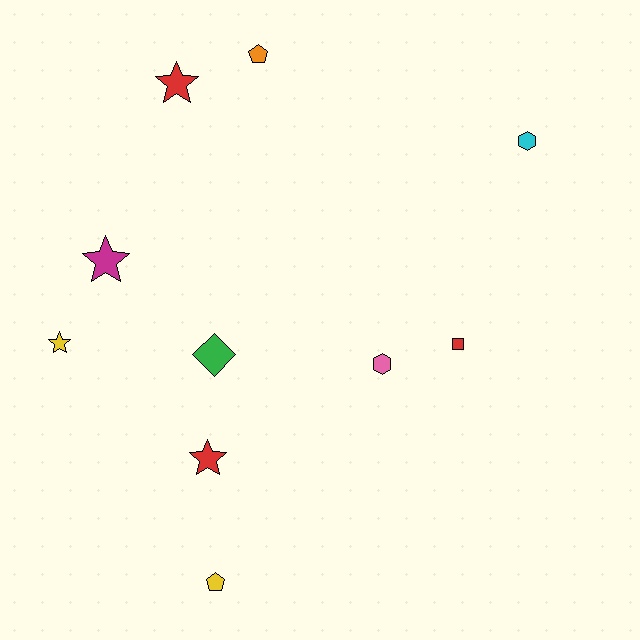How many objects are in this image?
There are 10 objects.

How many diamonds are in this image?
There is 1 diamond.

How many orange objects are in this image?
There is 1 orange object.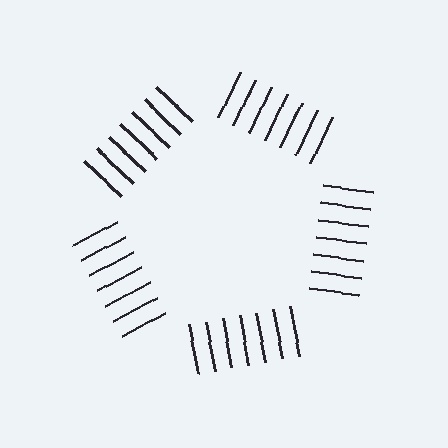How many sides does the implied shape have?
5 sides — the line-ends trace a pentagon.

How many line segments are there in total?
35 — 7 along each of the 5 edges.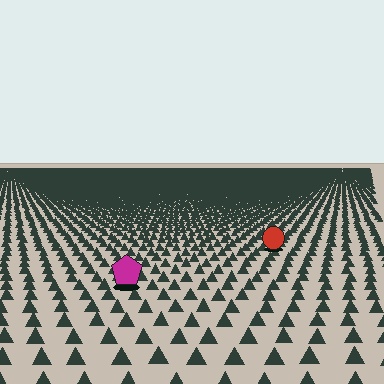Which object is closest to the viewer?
The magenta pentagon is closest. The texture marks near it are larger and more spread out.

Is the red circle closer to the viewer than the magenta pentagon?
No. The magenta pentagon is closer — you can tell from the texture gradient: the ground texture is coarser near it.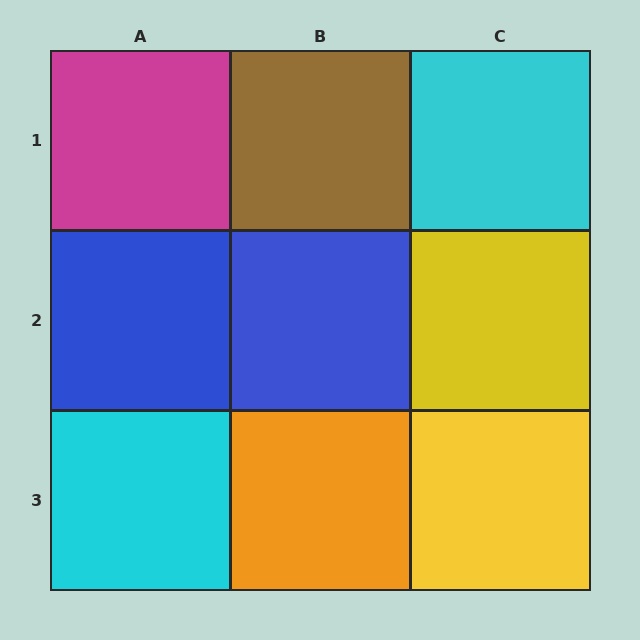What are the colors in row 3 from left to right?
Cyan, orange, yellow.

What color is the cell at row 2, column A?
Blue.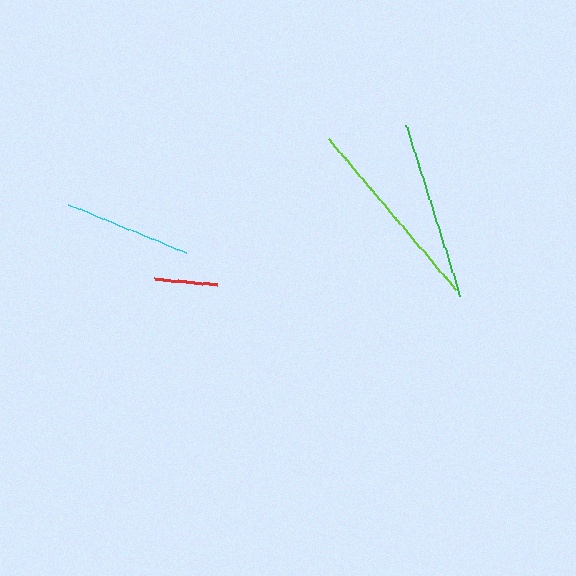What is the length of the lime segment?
The lime segment is approximately 198 pixels long.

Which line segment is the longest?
The lime line is the longest at approximately 198 pixels.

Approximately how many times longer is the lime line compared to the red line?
The lime line is approximately 3.2 times the length of the red line.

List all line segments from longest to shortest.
From longest to shortest: lime, green, cyan, red.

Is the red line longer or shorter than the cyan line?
The cyan line is longer than the red line.